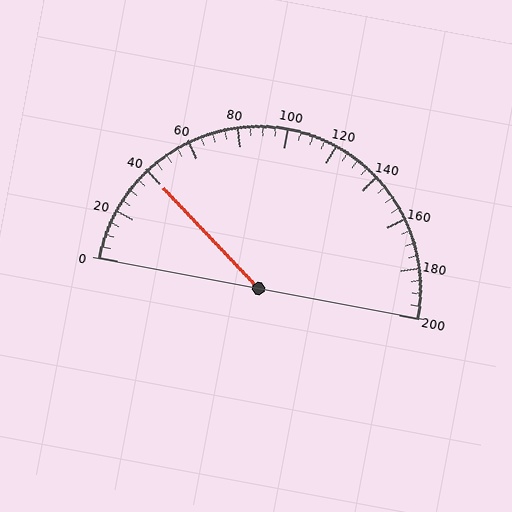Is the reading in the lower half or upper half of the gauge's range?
The reading is in the lower half of the range (0 to 200).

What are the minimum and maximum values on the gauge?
The gauge ranges from 0 to 200.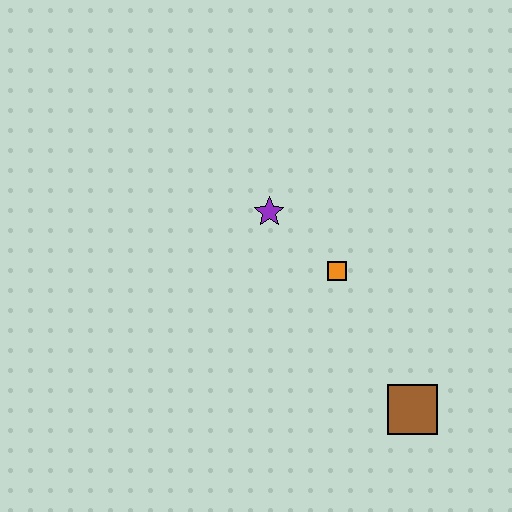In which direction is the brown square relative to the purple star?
The brown square is below the purple star.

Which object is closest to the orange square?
The purple star is closest to the orange square.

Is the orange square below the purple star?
Yes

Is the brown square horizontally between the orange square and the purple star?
No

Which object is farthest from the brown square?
The purple star is farthest from the brown square.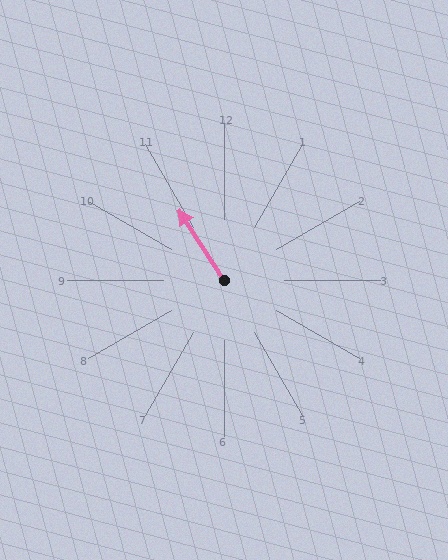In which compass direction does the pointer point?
Northwest.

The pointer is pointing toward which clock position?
Roughly 11 o'clock.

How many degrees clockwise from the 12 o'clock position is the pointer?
Approximately 327 degrees.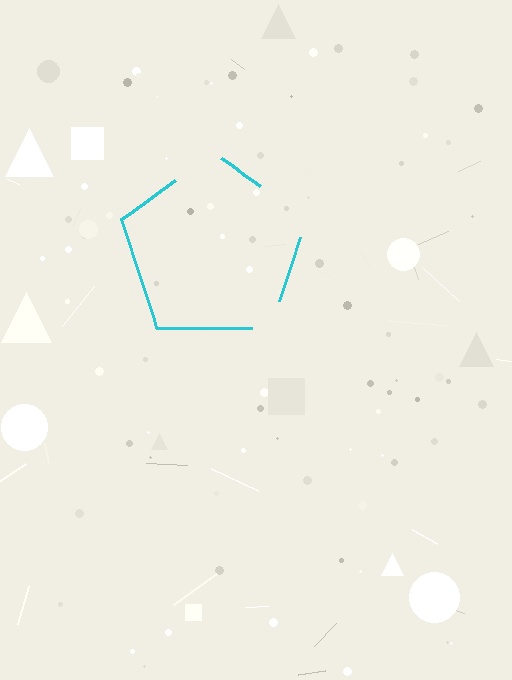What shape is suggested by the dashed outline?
The dashed outline suggests a pentagon.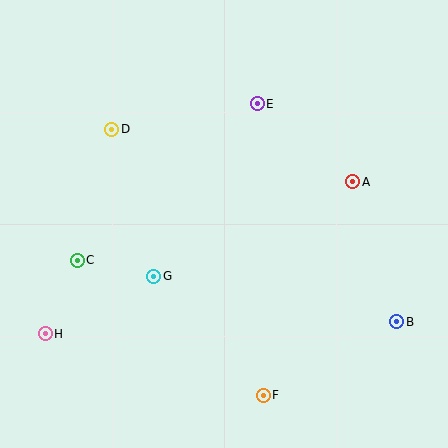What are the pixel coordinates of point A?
Point A is at (353, 182).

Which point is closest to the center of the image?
Point G at (154, 276) is closest to the center.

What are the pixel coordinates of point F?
Point F is at (263, 395).